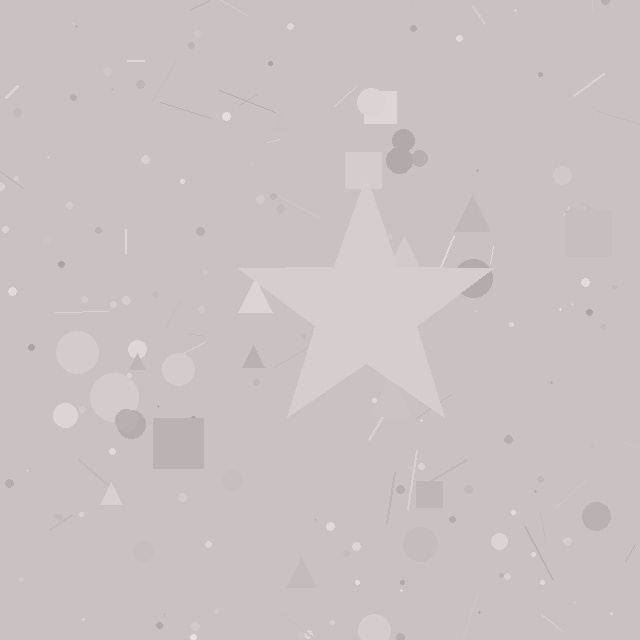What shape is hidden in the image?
A star is hidden in the image.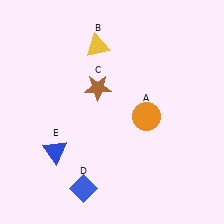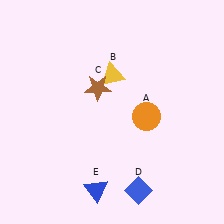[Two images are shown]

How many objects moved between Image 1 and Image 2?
3 objects moved between the two images.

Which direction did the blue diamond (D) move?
The blue diamond (D) moved right.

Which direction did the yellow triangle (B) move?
The yellow triangle (B) moved down.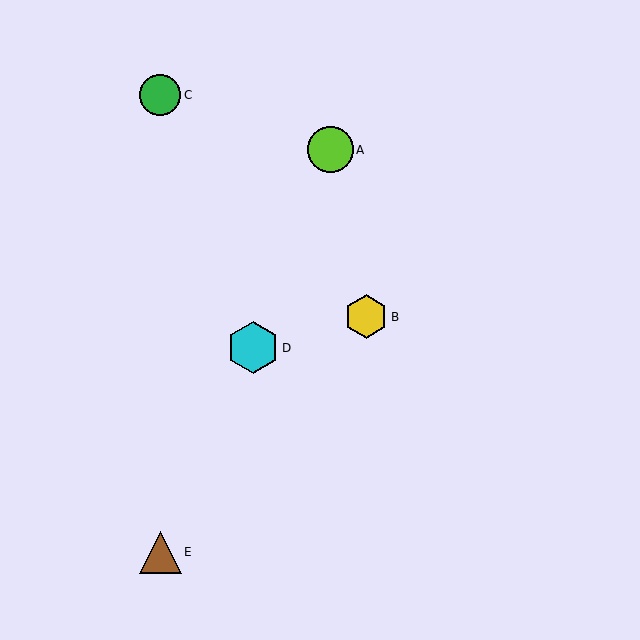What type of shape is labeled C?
Shape C is a green circle.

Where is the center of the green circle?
The center of the green circle is at (160, 95).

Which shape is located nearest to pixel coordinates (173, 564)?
The brown triangle (labeled E) at (160, 552) is nearest to that location.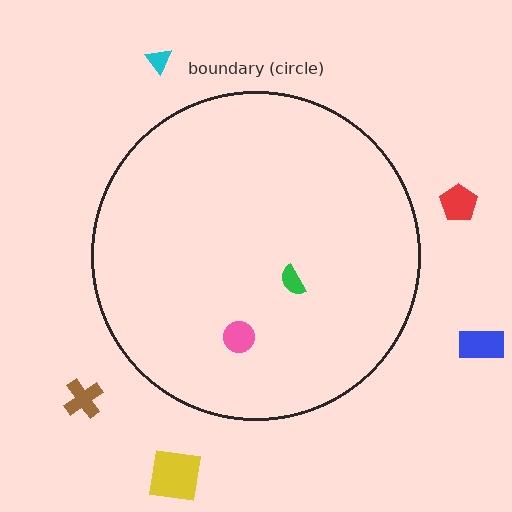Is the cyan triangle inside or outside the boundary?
Outside.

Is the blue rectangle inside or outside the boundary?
Outside.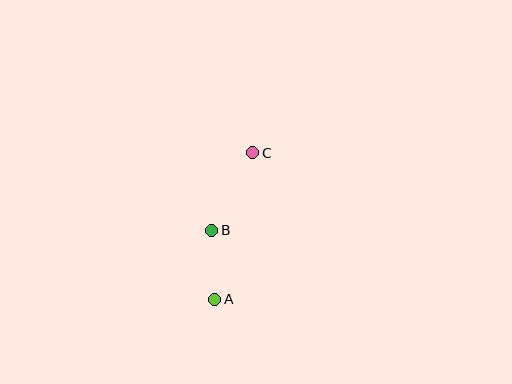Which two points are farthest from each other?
Points A and C are farthest from each other.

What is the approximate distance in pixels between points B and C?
The distance between B and C is approximately 88 pixels.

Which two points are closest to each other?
Points A and B are closest to each other.